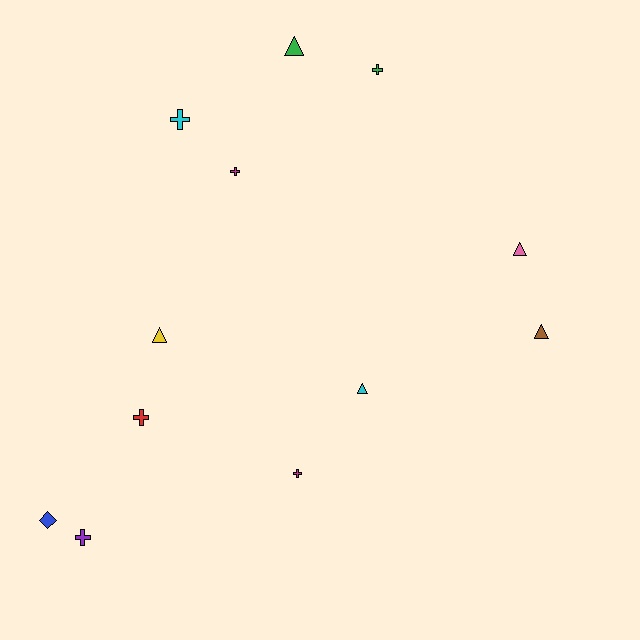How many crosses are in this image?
There are 6 crosses.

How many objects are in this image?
There are 12 objects.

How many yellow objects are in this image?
There is 1 yellow object.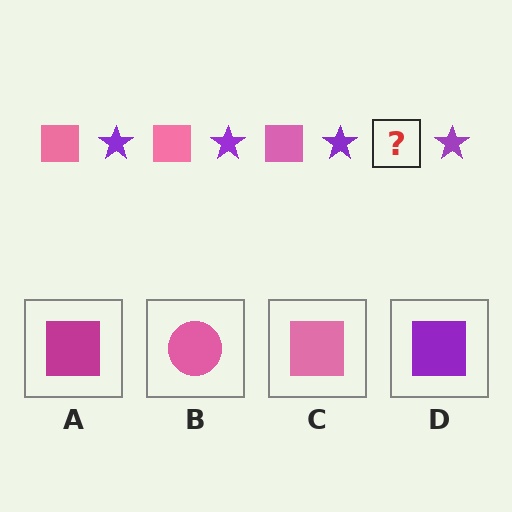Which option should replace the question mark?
Option C.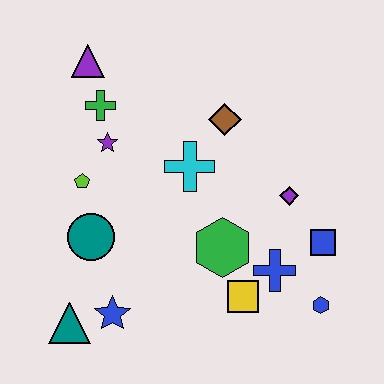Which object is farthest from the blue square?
The purple triangle is farthest from the blue square.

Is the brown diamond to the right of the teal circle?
Yes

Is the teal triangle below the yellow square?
Yes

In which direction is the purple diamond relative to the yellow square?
The purple diamond is above the yellow square.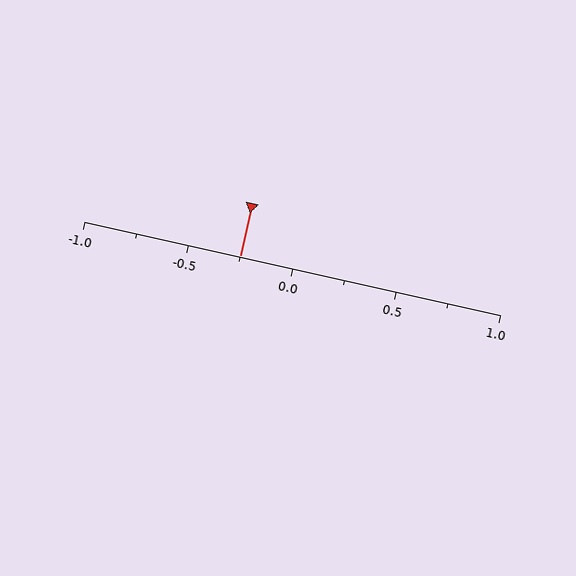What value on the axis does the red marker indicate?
The marker indicates approximately -0.25.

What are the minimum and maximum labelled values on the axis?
The axis runs from -1.0 to 1.0.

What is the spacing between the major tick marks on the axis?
The major ticks are spaced 0.5 apart.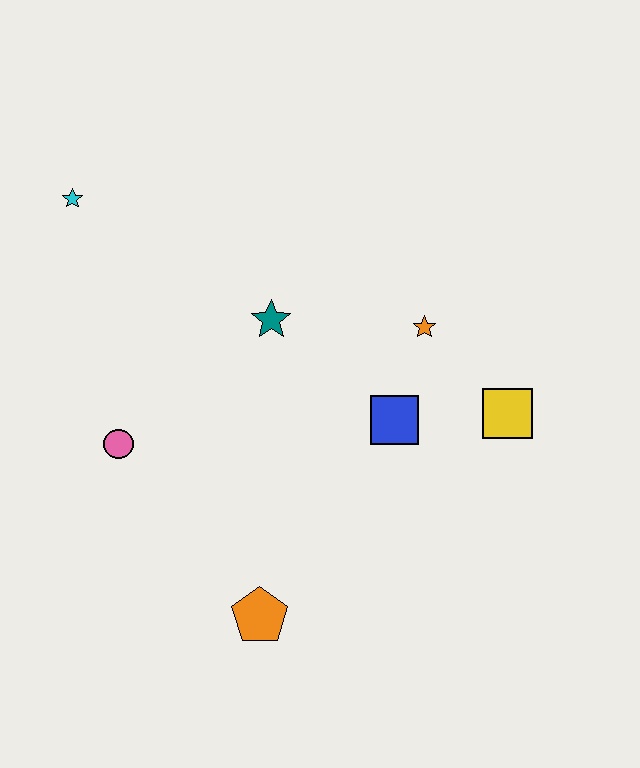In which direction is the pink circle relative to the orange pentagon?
The pink circle is above the orange pentagon.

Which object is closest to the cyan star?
The teal star is closest to the cyan star.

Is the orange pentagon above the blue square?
No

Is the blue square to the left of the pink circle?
No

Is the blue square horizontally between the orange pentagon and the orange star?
Yes